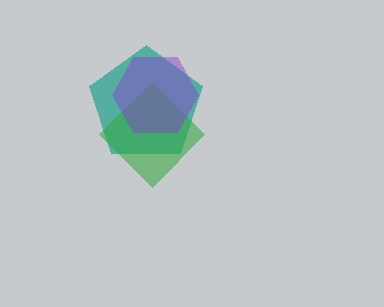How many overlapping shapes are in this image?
There are 3 overlapping shapes in the image.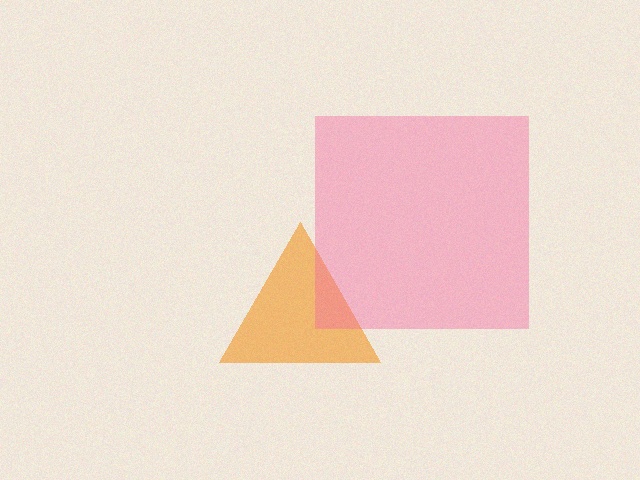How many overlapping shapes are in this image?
There are 2 overlapping shapes in the image.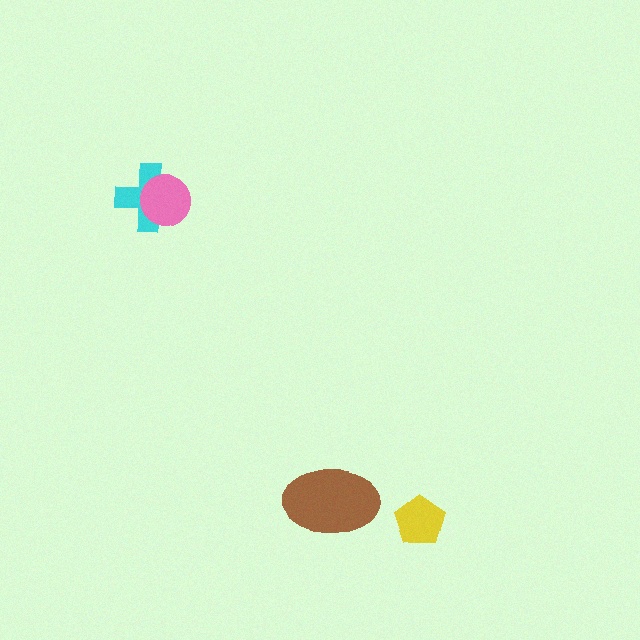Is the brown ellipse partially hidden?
No, no other shape covers it.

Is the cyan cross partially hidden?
Yes, it is partially covered by another shape.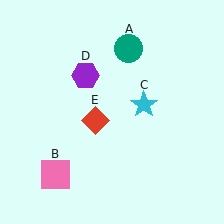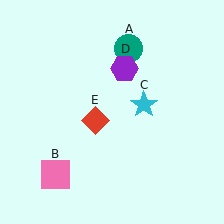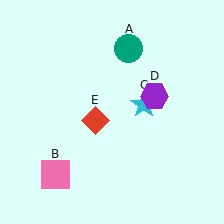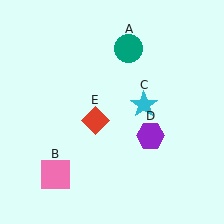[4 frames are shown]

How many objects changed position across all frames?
1 object changed position: purple hexagon (object D).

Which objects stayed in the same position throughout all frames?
Teal circle (object A) and pink square (object B) and cyan star (object C) and red diamond (object E) remained stationary.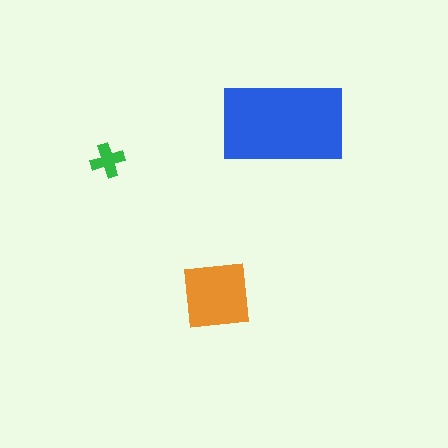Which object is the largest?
The blue rectangle.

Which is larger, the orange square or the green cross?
The orange square.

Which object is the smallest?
The green cross.